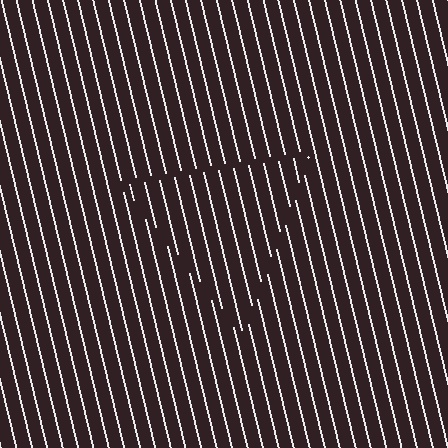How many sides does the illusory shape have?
3 sides — the line-ends trace a triangle.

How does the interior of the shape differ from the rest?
The interior of the shape contains the same grating, shifted by half a period — the contour is defined by the phase discontinuity where line-ends from the inner and outer gratings abut.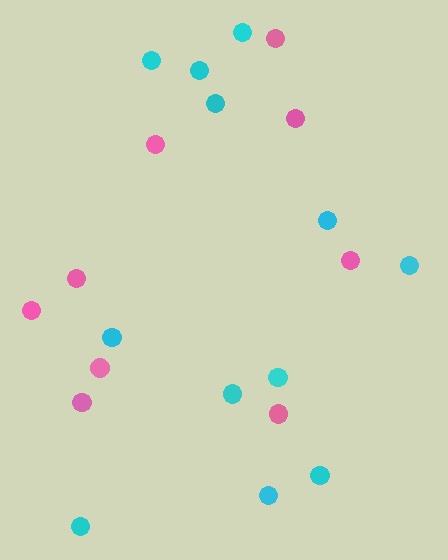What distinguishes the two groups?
There are 2 groups: one group of cyan circles (12) and one group of pink circles (9).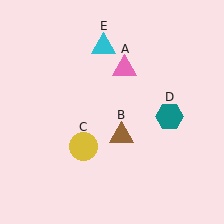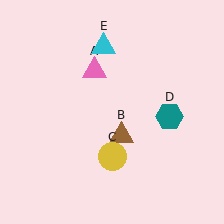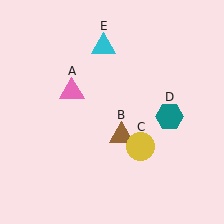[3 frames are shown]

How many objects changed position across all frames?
2 objects changed position: pink triangle (object A), yellow circle (object C).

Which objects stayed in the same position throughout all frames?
Brown triangle (object B) and teal hexagon (object D) and cyan triangle (object E) remained stationary.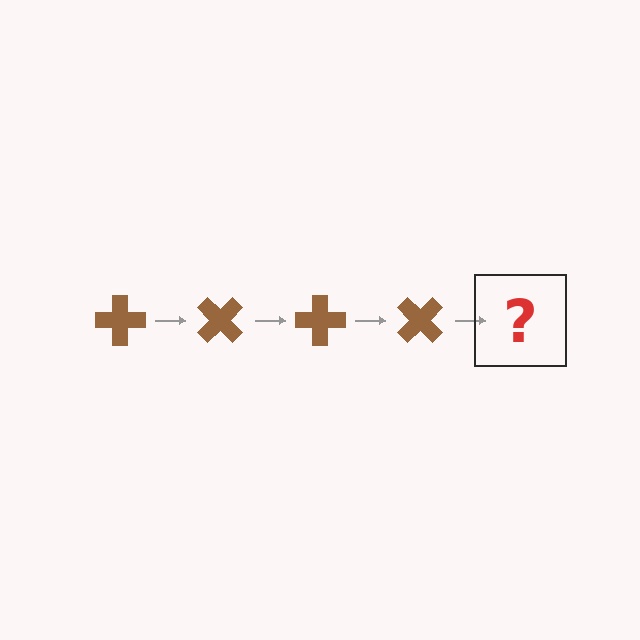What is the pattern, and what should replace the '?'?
The pattern is that the cross rotates 45 degrees each step. The '?' should be a brown cross rotated 180 degrees.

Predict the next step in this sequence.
The next step is a brown cross rotated 180 degrees.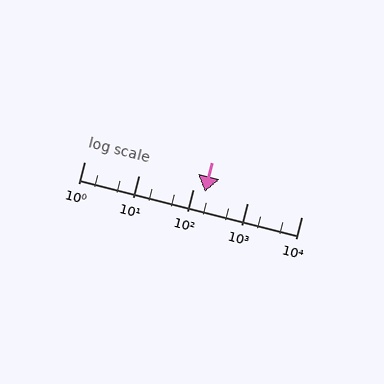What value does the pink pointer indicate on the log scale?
The pointer indicates approximately 170.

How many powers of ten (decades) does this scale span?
The scale spans 4 decades, from 1 to 10000.